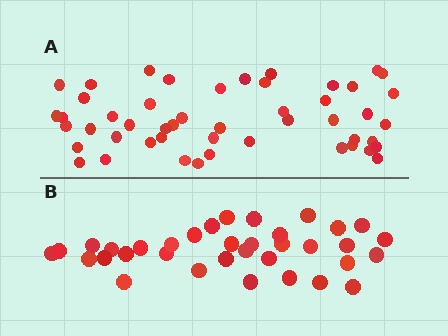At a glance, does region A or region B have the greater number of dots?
Region A (the top region) has more dots.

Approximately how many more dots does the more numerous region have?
Region A has approximately 15 more dots than region B.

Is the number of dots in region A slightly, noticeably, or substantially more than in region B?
Region A has noticeably more, but not dramatically so. The ratio is roughly 1.4 to 1.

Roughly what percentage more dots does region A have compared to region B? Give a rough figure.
About 40% more.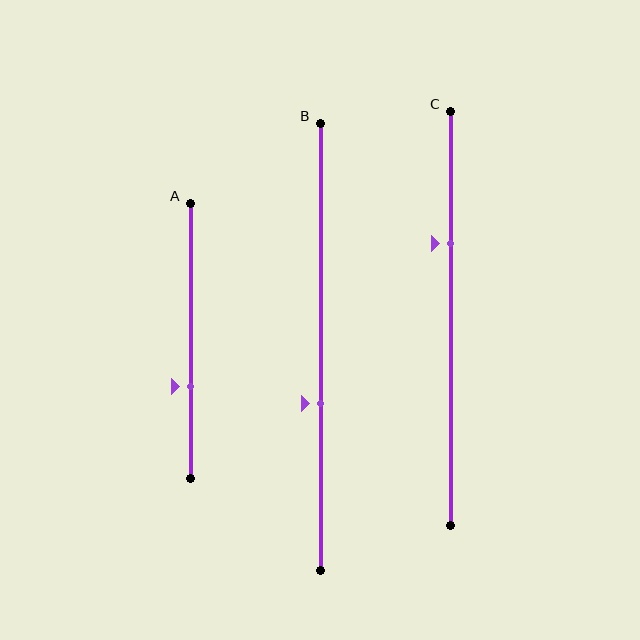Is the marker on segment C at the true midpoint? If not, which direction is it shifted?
No, the marker on segment C is shifted upward by about 18% of the segment length.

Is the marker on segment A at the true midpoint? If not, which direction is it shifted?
No, the marker on segment A is shifted downward by about 17% of the segment length.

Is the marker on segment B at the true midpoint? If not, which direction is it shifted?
No, the marker on segment B is shifted downward by about 13% of the segment length.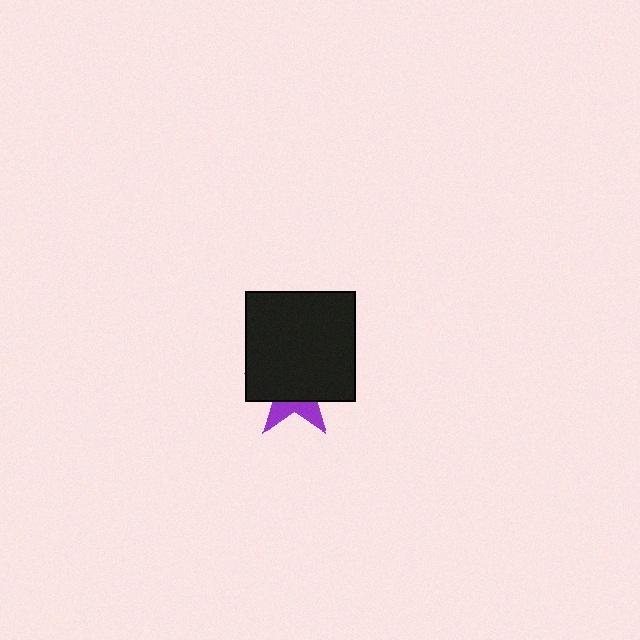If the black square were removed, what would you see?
You would see the complete purple star.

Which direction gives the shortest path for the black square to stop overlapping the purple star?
Moving up gives the shortest separation.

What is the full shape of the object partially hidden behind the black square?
The partially hidden object is a purple star.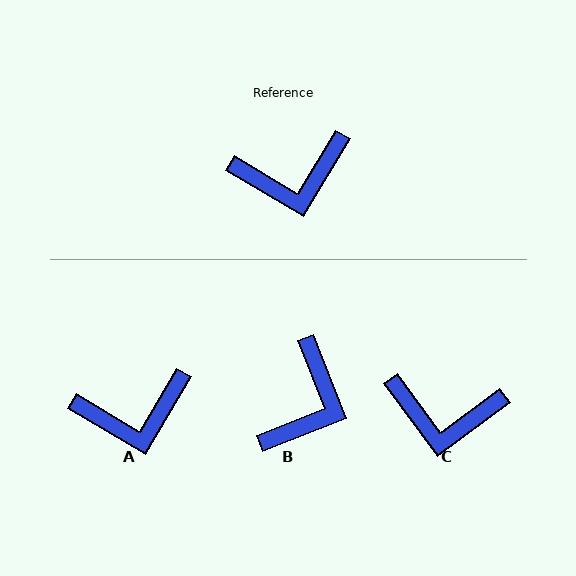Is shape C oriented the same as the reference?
No, it is off by about 23 degrees.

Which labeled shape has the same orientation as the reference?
A.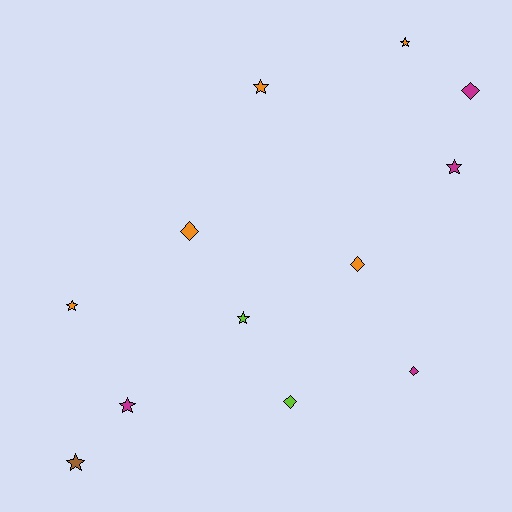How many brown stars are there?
There is 1 brown star.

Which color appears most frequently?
Orange, with 5 objects.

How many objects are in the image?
There are 12 objects.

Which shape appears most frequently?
Star, with 7 objects.